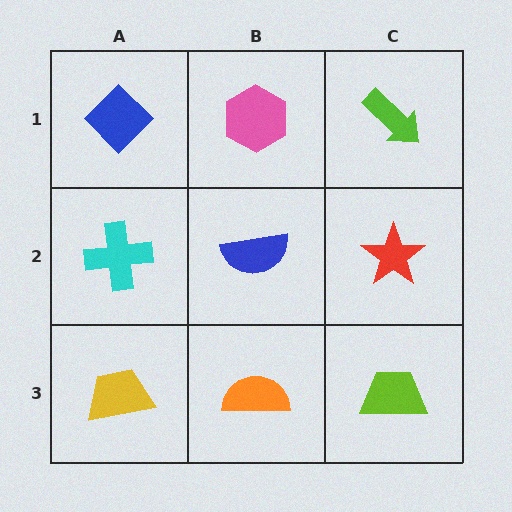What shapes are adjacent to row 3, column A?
A cyan cross (row 2, column A), an orange semicircle (row 3, column B).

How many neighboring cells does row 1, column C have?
2.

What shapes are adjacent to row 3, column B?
A blue semicircle (row 2, column B), a yellow trapezoid (row 3, column A), a lime trapezoid (row 3, column C).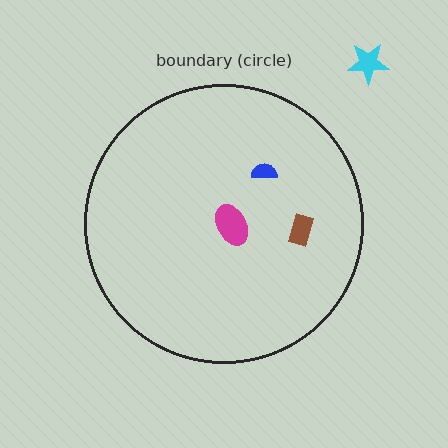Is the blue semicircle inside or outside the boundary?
Inside.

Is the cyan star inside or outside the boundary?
Outside.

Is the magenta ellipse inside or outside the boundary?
Inside.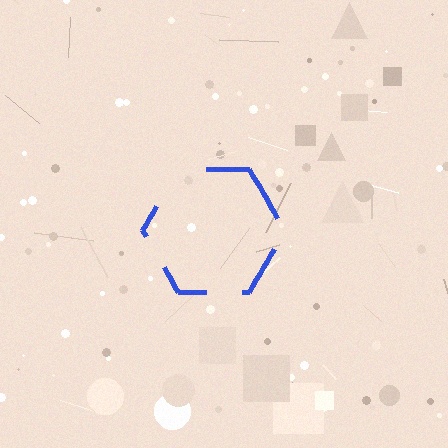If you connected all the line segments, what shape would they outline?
They would outline a hexagon.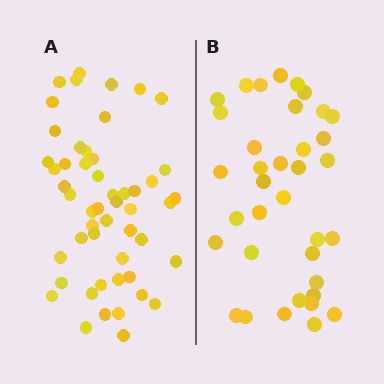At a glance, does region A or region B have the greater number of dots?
Region A (the left region) has more dots.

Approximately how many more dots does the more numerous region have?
Region A has approximately 15 more dots than region B.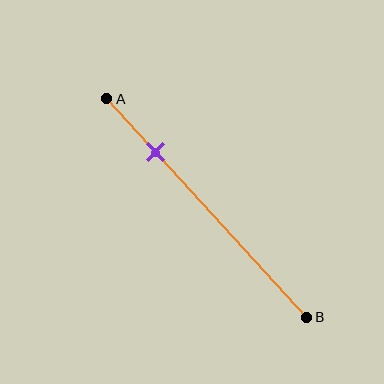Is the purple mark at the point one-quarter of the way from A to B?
Yes, the mark is approximately at the one-quarter point.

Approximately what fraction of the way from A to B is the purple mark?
The purple mark is approximately 25% of the way from A to B.